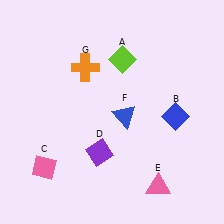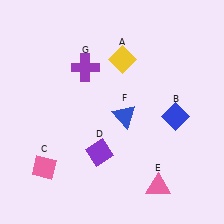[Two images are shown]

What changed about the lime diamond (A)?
In Image 1, A is lime. In Image 2, it changed to yellow.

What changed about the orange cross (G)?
In Image 1, G is orange. In Image 2, it changed to purple.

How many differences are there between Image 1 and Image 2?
There are 2 differences between the two images.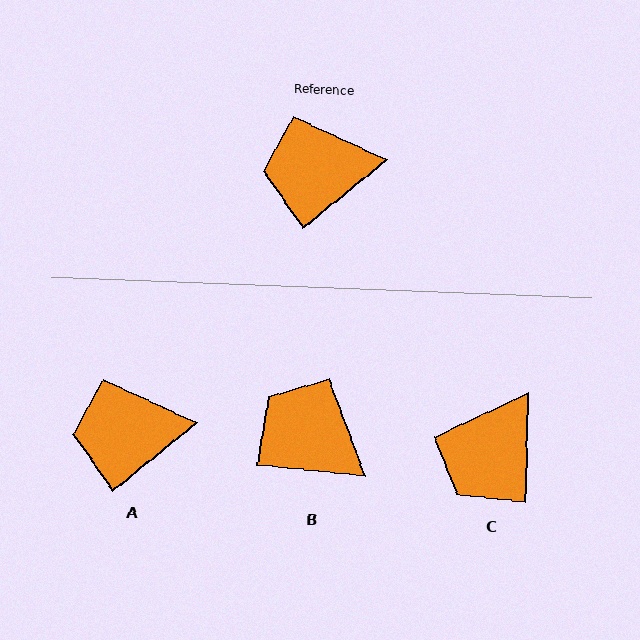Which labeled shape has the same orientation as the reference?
A.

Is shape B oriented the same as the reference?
No, it is off by about 44 degrees.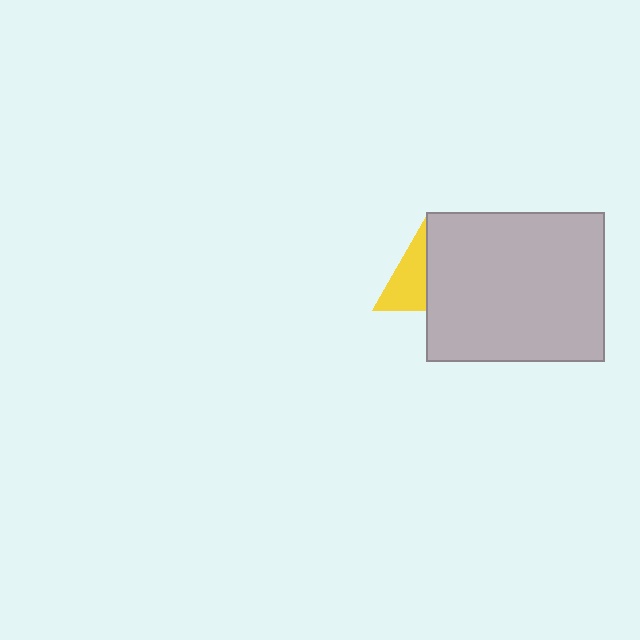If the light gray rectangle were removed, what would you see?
You would see the complete yellow triangle.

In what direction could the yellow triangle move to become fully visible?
The yellow triangle could move left. That would shift it out from behind the light gray rectangle entirely.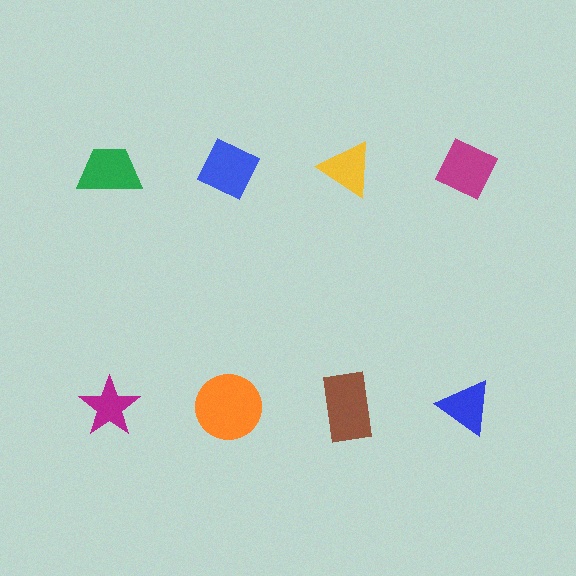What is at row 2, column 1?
A magenta star.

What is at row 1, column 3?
A yellow triangle.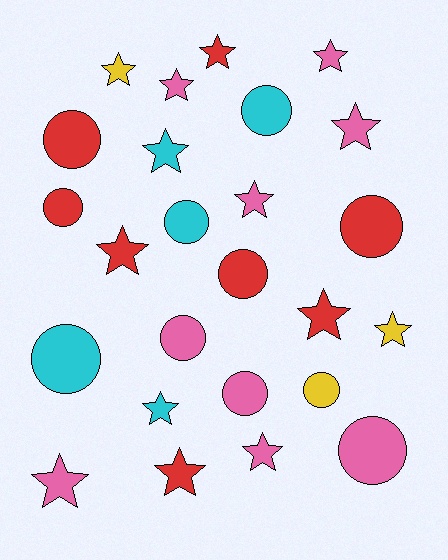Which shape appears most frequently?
Star, with 14 objects.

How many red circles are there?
There are 4 red circles.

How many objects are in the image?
There are 25 objects.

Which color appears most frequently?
Pink, with 9 objects.